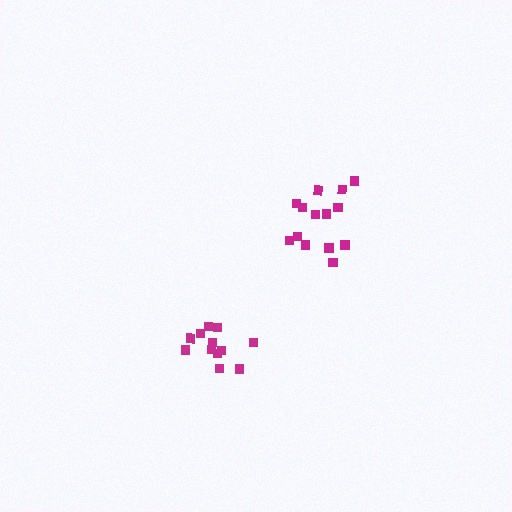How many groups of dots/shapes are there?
There are 2 groups.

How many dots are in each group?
Group 1: 14 dots, Group 2: 12 dots (26 total).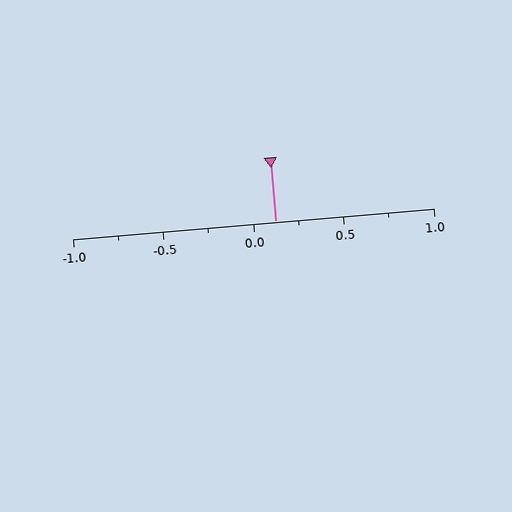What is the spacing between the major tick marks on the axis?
The major ticks are spaced 0.5 apart.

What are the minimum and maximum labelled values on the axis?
The axis runs from -1.0 to 1.0.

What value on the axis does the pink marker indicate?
The marker indicates approximately 0.12.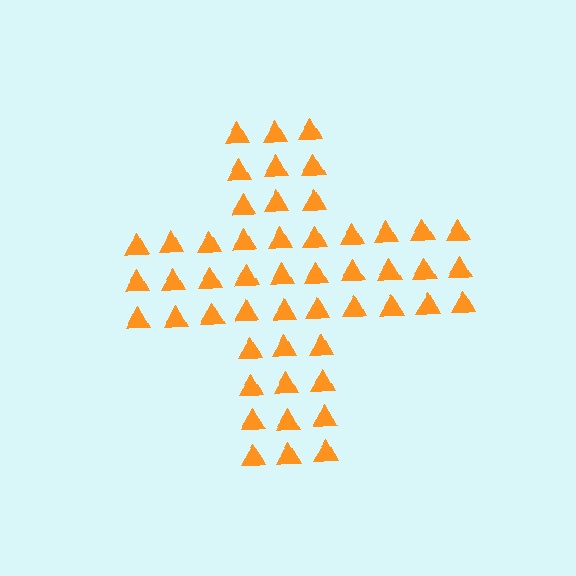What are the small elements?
The small elements are triangles.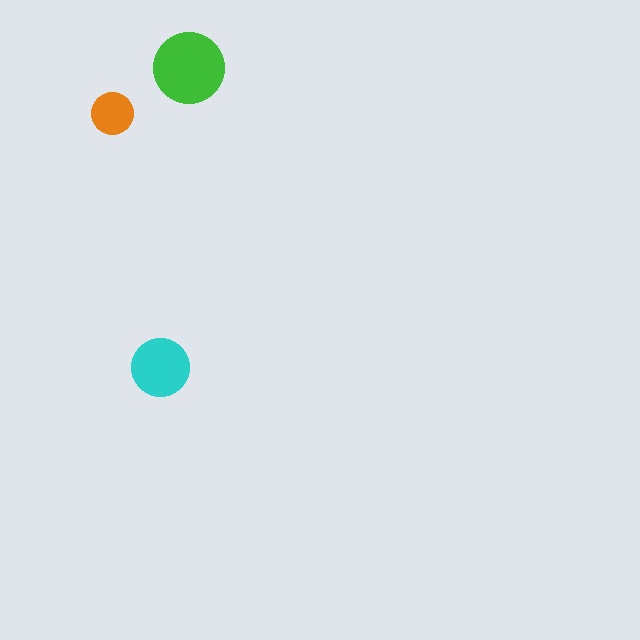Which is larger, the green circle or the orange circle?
The green one.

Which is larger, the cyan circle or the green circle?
The green one.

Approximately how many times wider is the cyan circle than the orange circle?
About 1.5 times wider.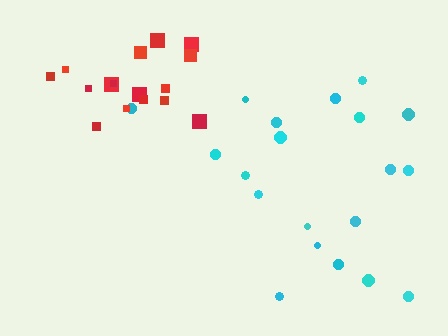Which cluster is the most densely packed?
Red.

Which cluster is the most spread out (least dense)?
Cyan.